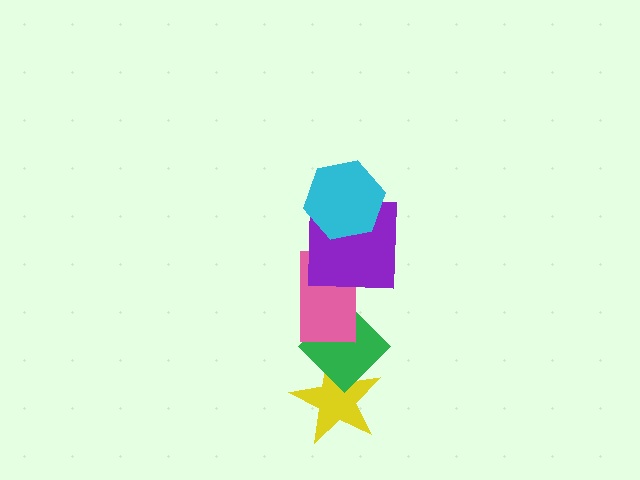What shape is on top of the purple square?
The cyan hexagon is on top of the purple square.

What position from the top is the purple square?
The purple square is 2nd from the top.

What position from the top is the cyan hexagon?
The cyan hexagon is 1st from the top.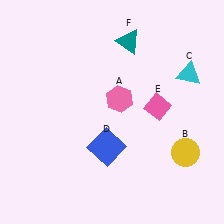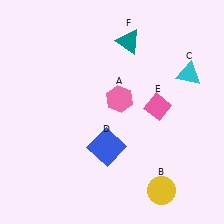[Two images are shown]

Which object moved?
The yellow circle (B) moved down.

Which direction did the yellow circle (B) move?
The yellow circle (B) moved down.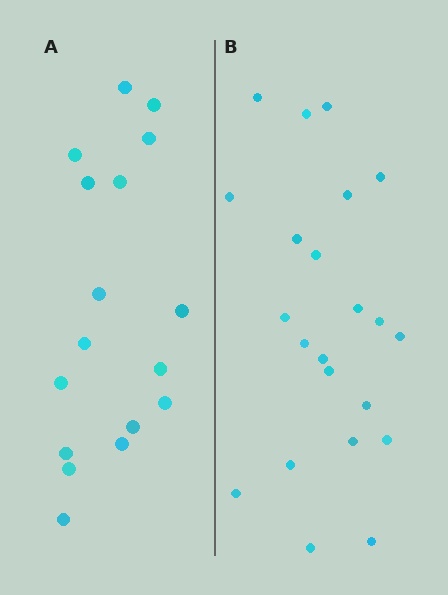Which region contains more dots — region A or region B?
Region B (the right region) has more dots.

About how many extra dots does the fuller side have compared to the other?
Region B has about 5 more dots than region A.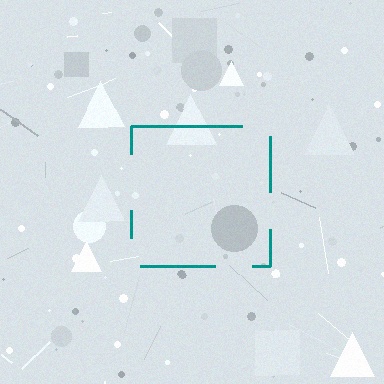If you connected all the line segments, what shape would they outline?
They would outline a square.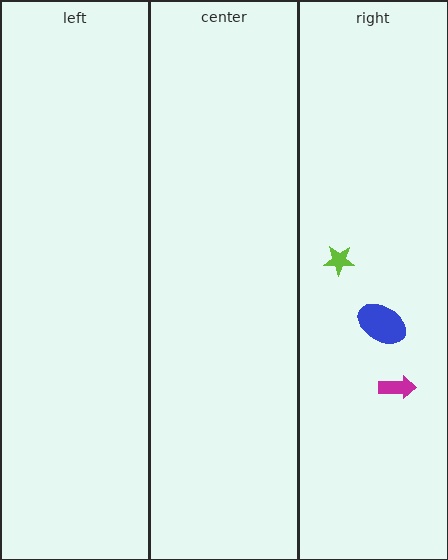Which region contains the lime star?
The right region.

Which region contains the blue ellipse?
The right region.